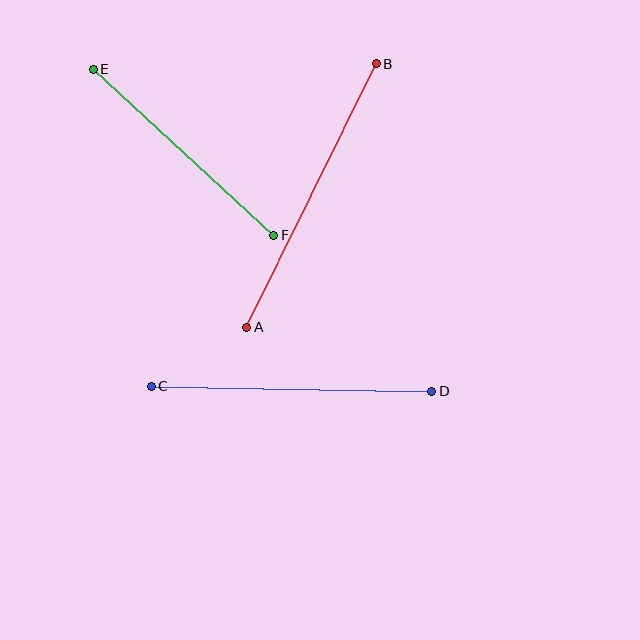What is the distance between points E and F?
The distance is approximately 246 pixels.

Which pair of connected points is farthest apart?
Points A and B are farthest apart.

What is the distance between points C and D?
The distance is approximately 281 pixels.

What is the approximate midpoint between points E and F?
The midpoint is at approximately (184, 152) pixels.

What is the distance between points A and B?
The distance is approximately 294 pixels.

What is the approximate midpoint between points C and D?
The midpoint is at approximately (292, 389) pixels.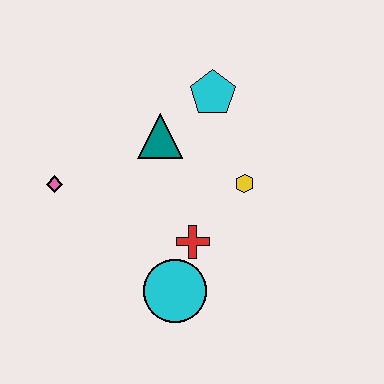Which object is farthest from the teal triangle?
The cyan circle is farthest from the teal triangle.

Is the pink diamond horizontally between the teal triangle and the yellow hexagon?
No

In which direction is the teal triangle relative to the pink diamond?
The teal triangle is to the right of the pink diamond.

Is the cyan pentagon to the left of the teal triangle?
No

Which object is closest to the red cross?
The cyan circle is closest to the red cross.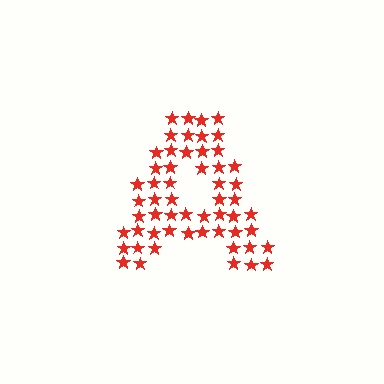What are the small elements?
The small elements are stars.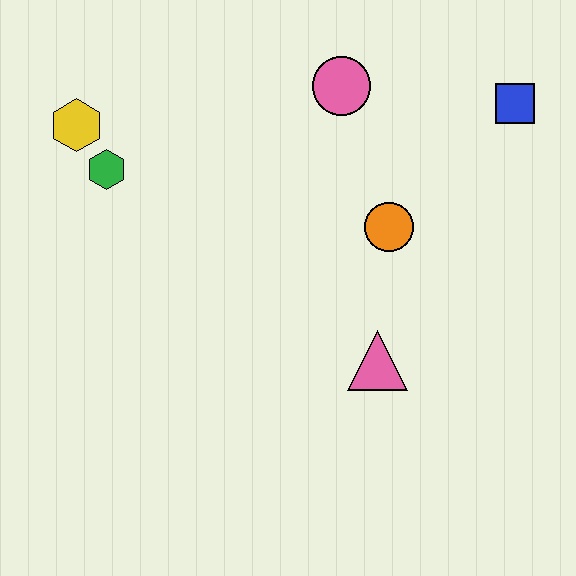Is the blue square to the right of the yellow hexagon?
Yes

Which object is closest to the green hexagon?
The yellow hexagon is closest to the green hexagon.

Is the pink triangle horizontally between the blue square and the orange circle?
No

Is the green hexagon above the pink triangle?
Yes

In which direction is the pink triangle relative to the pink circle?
The pink triangle is below the pink circle.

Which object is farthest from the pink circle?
The pink triangle is farthest from the pink circle.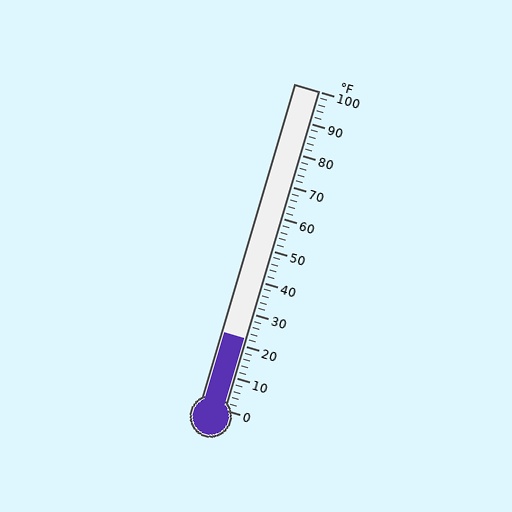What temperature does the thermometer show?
The thermometer shows approximately 22°F.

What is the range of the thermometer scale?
The thermometer scale ranges from 0°F to 100°F.